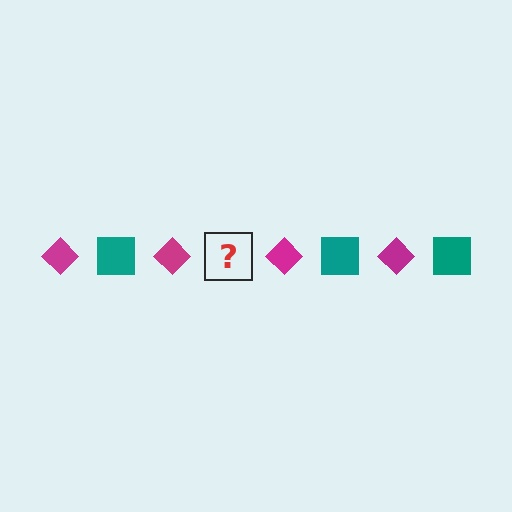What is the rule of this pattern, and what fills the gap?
The rule is that the pattern alternates between magenta diamond and teal square. The gap should be filled with a teal square.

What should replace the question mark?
The question mark should be replaced with a teal square.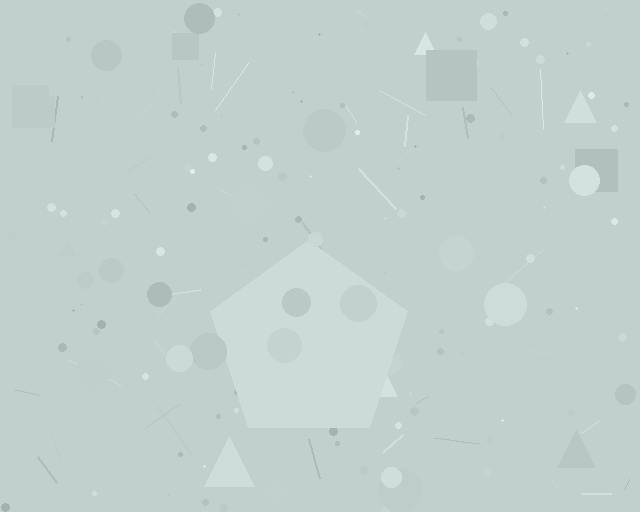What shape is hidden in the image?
A pentagon is hidden in the image.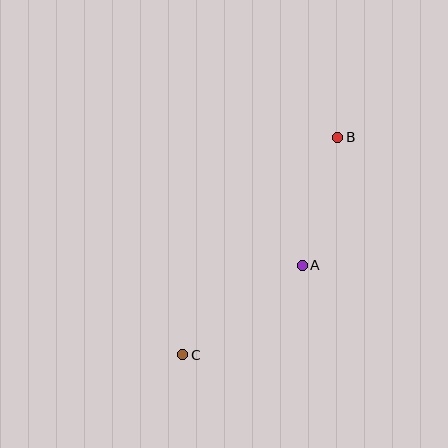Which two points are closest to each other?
Points A and B are closest to each other.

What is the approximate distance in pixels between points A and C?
The distance between A and C is approximately 149 pixels.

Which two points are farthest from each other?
Points B and C are farthest from each other.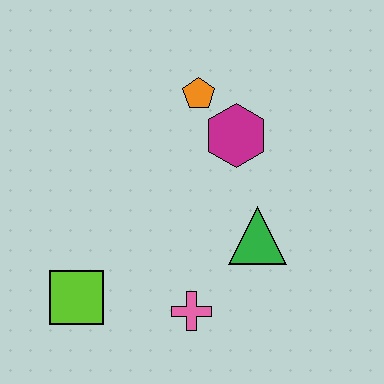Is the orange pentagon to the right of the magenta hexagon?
No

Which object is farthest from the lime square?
The orange pentagon is farthest from the lime square.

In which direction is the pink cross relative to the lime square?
The pink cross is to the right of the lime square.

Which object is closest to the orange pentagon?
The magenta hexagon is closest to the orange pentagon.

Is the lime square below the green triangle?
Yes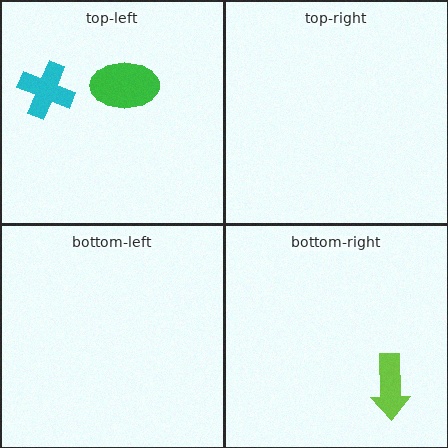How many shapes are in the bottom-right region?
1.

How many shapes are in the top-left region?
2.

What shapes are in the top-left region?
The cyan cross, the green ellipse.